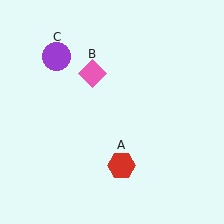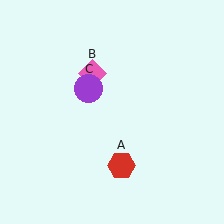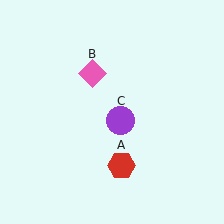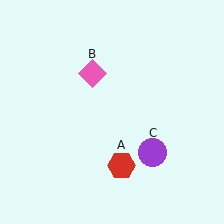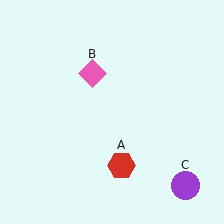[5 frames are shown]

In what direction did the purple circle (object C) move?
The purple circle (object C) moved down and to the right.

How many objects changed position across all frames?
1 object changed position: purple circle (object C).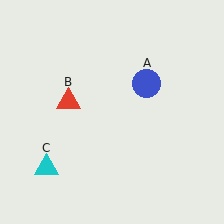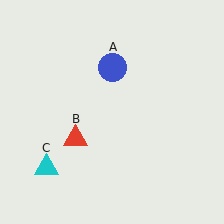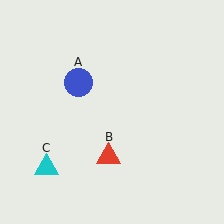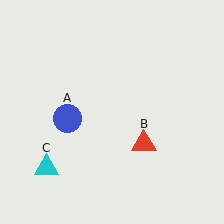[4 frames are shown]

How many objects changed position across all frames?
2 objects changed position: blue circle (object A), red triangle (object B).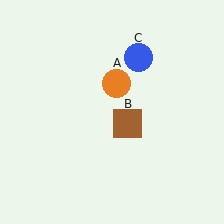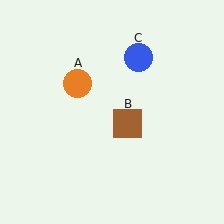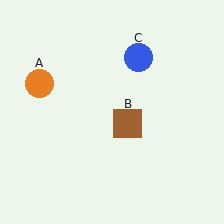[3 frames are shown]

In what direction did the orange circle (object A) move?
The orange circle (object A) moved left.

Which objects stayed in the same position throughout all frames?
Brown square (object B) and blue circle (object C) remained stationary.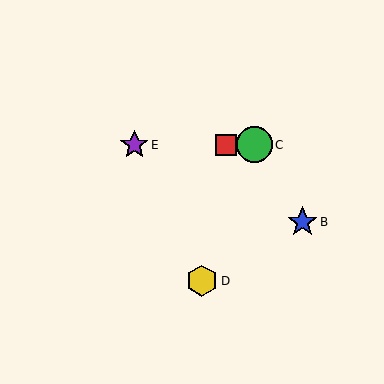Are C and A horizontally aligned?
Yes, both are at y≈145.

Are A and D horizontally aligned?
No, A is at y≈145 and D is at y≈281.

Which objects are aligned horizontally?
Objects A, C, E are aligned horizontally.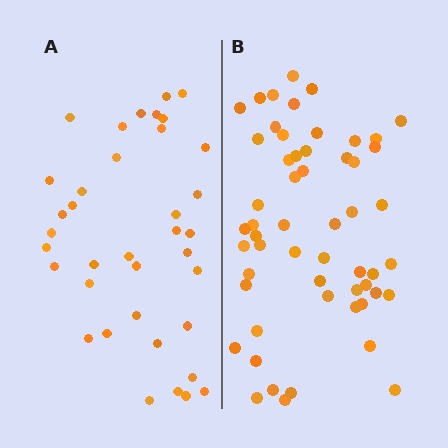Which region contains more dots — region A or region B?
Region B (the right region) has more dots.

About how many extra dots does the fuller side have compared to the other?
Region B has approximately 20 more dots than region A.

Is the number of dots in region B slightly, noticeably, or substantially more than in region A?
Region B has substantially more. The ratio is roughly 1.5 to 1.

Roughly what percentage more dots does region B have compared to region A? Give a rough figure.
About 50% more.